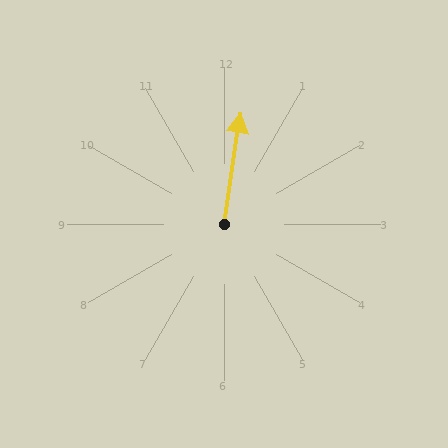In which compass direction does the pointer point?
North.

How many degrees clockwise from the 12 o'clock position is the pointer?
Approximately 8 degrees.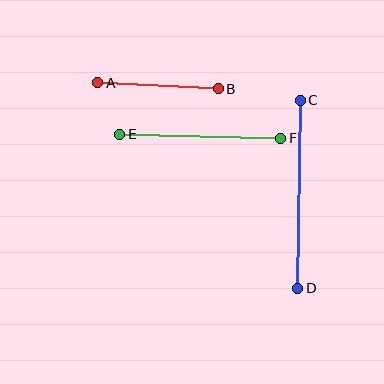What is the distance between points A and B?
The distance is approximately 121 pixels.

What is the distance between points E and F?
The distance is approximately 161 pixels.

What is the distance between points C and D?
The distance is approximately 188 pixels.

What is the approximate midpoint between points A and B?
The midpoint is at approximately (158, 86) pixels.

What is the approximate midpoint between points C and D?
The midpoint is at approximately (299, 194) pixels.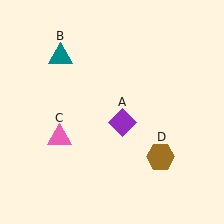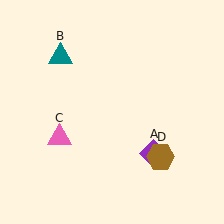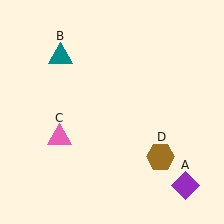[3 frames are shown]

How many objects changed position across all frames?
1 object changed position: purple diamond (object A).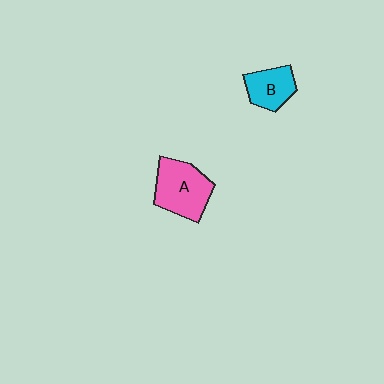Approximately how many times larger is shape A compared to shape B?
Approximately 1.6 times.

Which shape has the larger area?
Shape A (pink).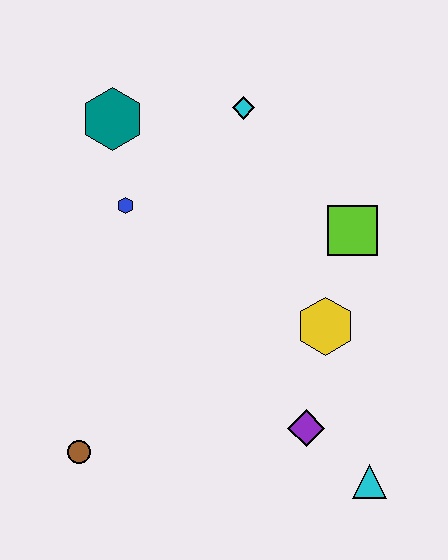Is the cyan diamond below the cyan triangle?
No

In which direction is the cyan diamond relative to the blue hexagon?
The cyan diamond is to the right of the blue hexagon.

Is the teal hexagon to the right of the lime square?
No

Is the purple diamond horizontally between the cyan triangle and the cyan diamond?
Yes